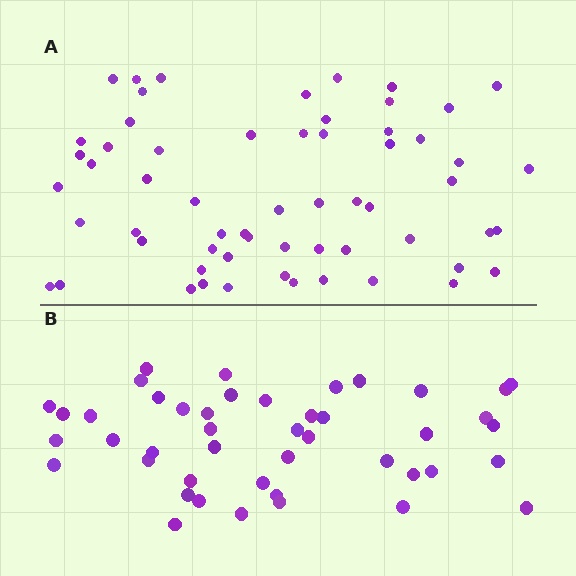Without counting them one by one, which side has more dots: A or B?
Region A (the top region) has more dots.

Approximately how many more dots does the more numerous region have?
Region A has approximately 15 more dots than region B.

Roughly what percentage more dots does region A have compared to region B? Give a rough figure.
About 35% more.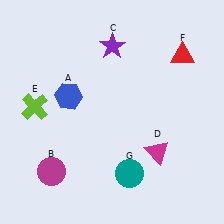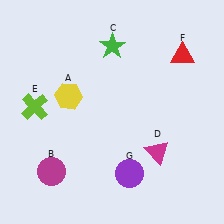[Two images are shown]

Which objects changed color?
A changed from blue to yellow. C changed from purple to green. G changed from teal to purple.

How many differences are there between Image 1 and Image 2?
There are 3 differences between the two images.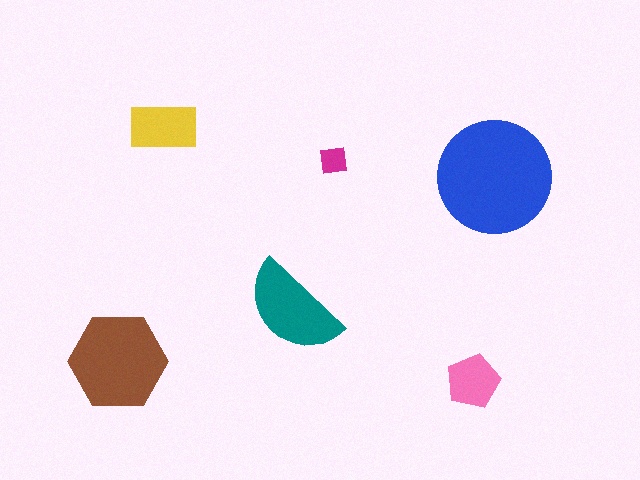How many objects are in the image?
There are 6 objects in the image.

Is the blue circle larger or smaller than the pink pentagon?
Larger.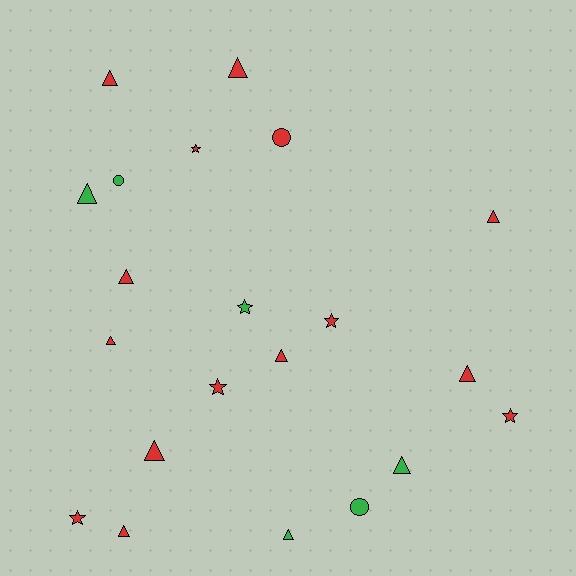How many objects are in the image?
There are 21 objects.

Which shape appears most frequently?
Triangle, with 12 objects.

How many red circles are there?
There is 1 red circle.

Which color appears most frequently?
Red, with 15 objects.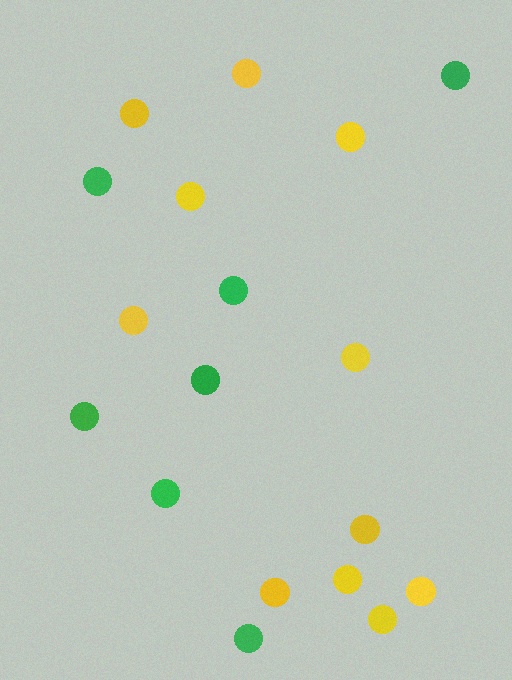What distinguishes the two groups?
There are 2 groups: one group of yellow circles (11) and one group of green circles (7).